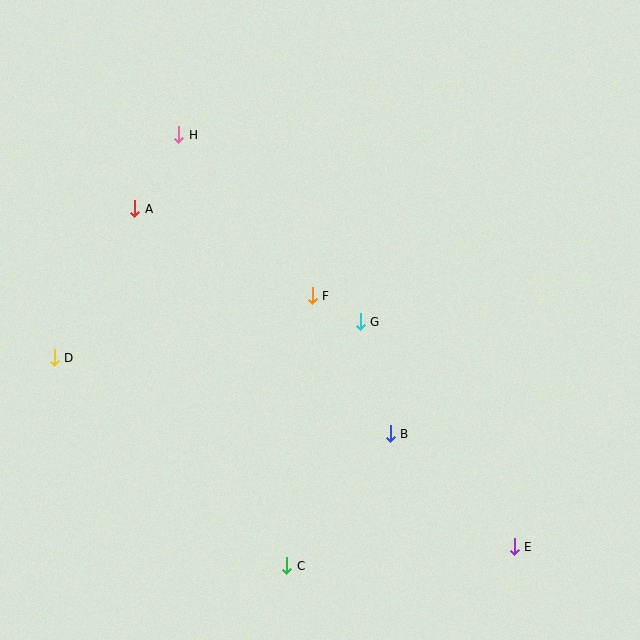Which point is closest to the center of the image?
Point F at (312, 296) is closest to the center.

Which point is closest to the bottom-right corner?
Point E is closest to the bottom-right corner.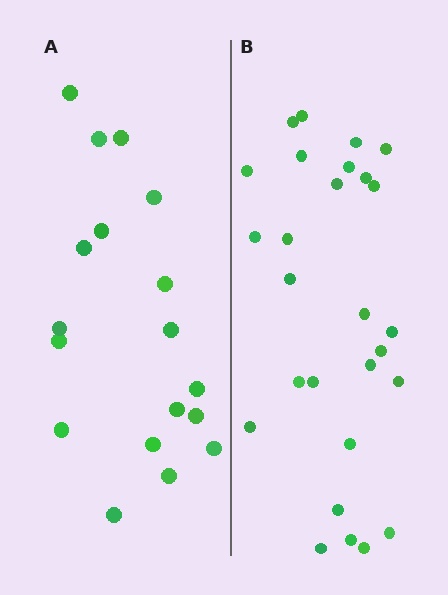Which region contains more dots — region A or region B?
Region B (the right region) has more dots.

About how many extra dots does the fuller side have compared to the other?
Region B has roughly 8 or so more dots than region A.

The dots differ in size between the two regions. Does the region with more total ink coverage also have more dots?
No. Region A has more total ink coverage because its dots are larger, but region B actually contains more individual dots. Total area can be misleading — the number of items is what matters here.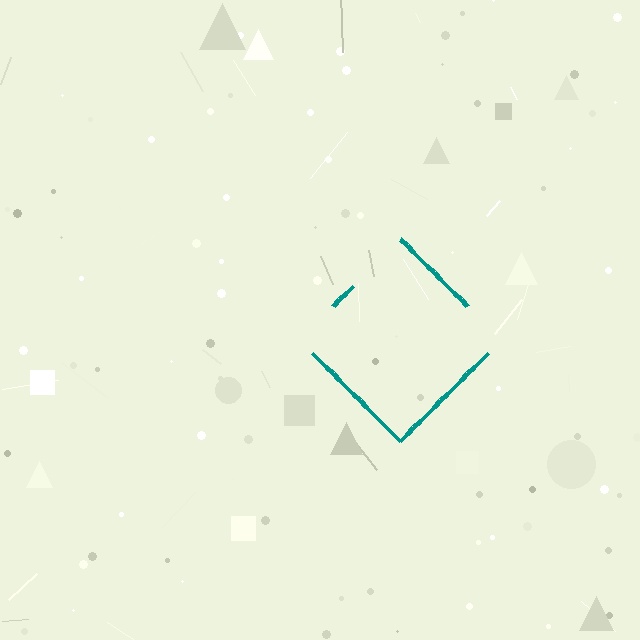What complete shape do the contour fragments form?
The contour fragments form a diamond.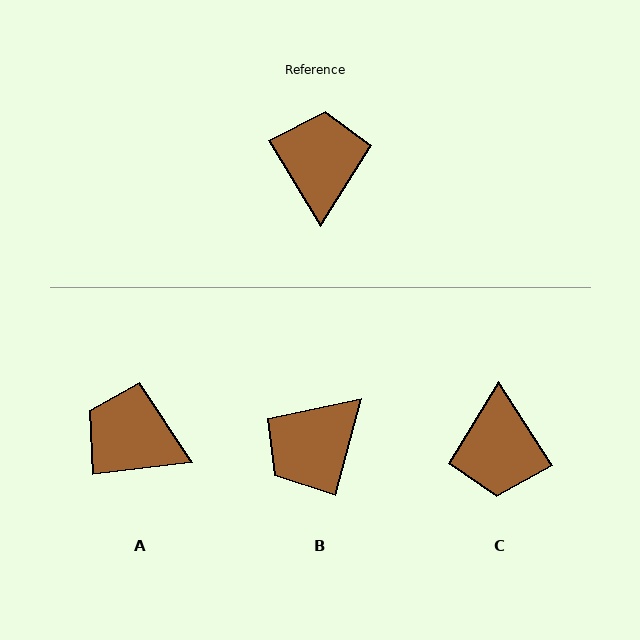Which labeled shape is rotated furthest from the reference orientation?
C, about 178 degrees away.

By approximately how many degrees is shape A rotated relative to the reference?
Approximately 66 degrees counter-clockwise.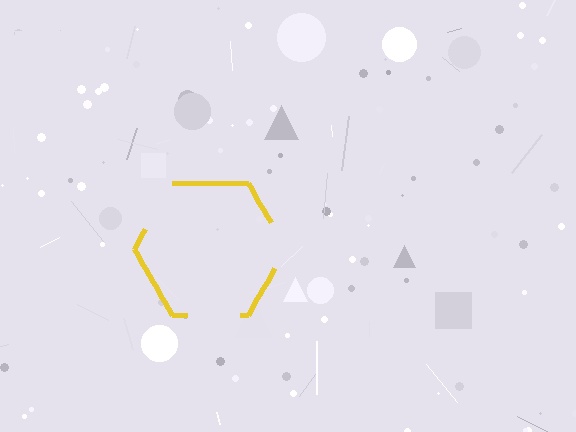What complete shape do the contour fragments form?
The contour fragments form a hexagon.